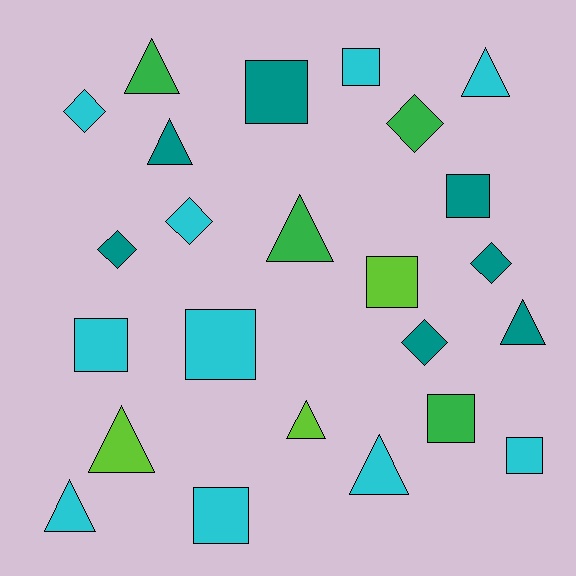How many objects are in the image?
There are 24 objects.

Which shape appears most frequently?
Triangle, with 9 objects.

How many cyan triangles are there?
There are 3 cyan triangles.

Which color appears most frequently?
Cyan, with 10 objects.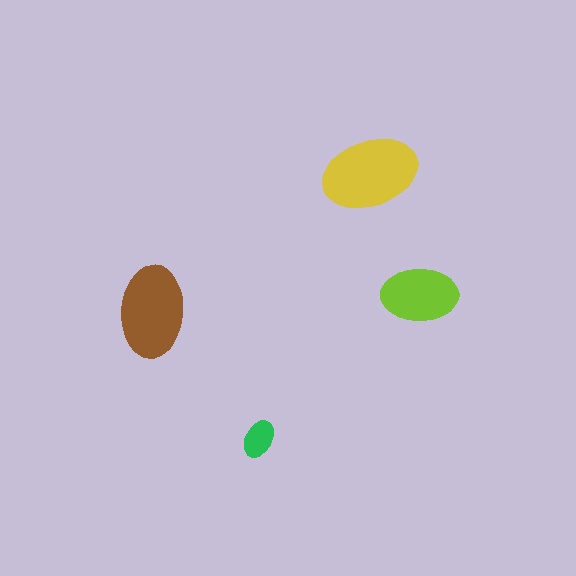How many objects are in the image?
There are 4 objects in the image.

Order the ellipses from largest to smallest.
the yellow one, the brown one, the lime one, the green one.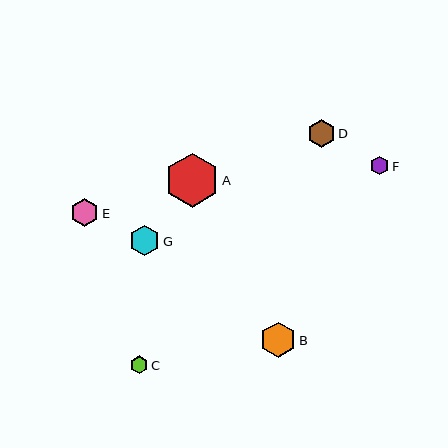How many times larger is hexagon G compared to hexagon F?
Hexagon G is approximately 1.7 times the size of hexagon F.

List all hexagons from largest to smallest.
From largest to smallest: A, B, G, E, D, F, C.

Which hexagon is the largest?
Hexagon A is the largest with a size of approximately 54 pixels.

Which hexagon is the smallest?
Hexagon C is the smallest with a size of approximately 18 pixels.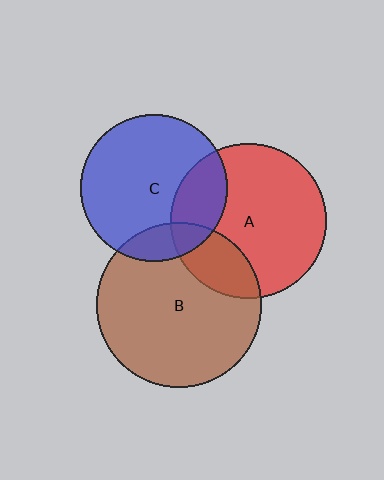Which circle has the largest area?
Circle B (brown).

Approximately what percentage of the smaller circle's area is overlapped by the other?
Approximately 25%.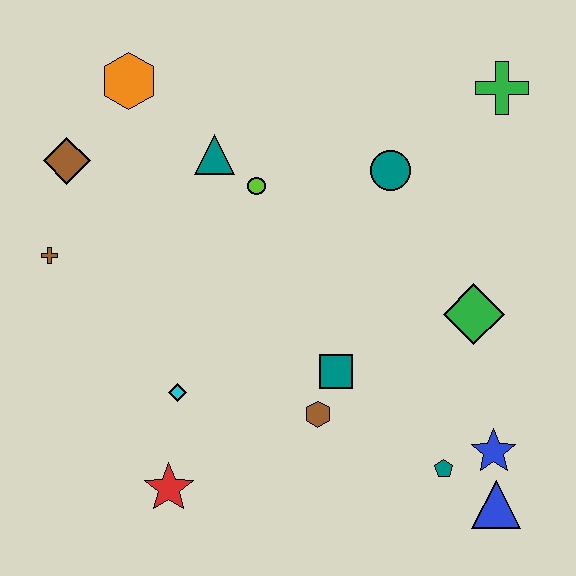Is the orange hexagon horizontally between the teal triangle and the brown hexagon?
No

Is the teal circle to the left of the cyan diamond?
No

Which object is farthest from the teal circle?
The red star is farthest from the teal circle.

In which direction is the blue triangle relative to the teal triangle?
The blue triangle is below the teal triangle.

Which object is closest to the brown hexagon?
The teal square is closest to the brown hexagon.